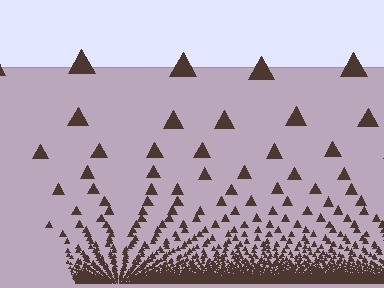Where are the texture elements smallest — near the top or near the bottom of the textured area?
Near the bottom.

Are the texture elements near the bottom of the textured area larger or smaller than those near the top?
Smaller. The gradient is inverted — elements near the bottom are smaller and denser.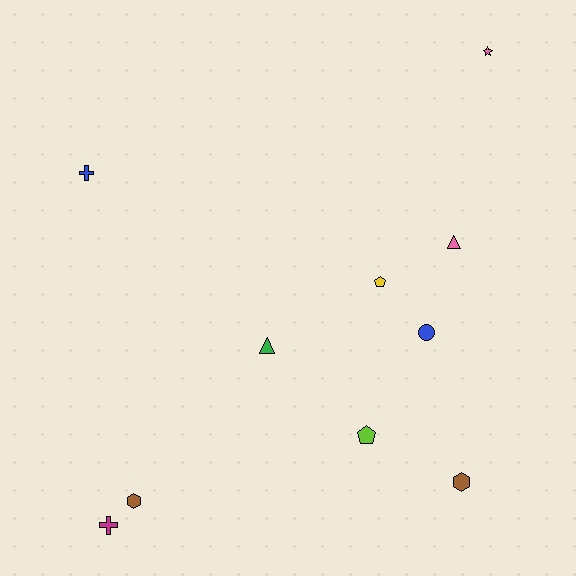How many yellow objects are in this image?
There is 1 yellow object.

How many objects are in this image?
There are 10 objects.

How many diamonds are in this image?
There are no diamonds.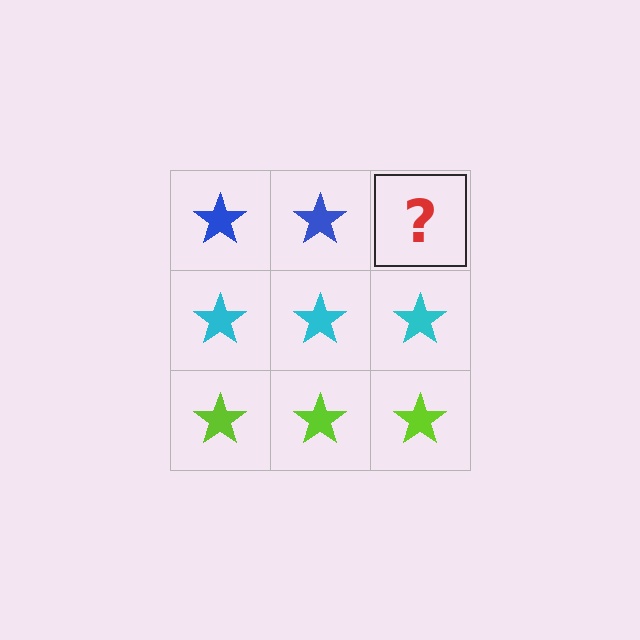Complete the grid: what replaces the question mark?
The question mark should be replaced with a blue star.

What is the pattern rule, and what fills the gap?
The rule is that each row has a consistent color. The gap should be filled with a blue star.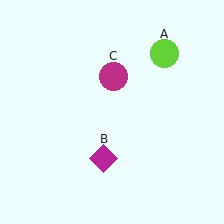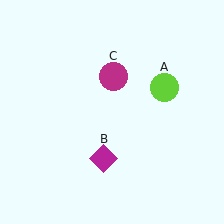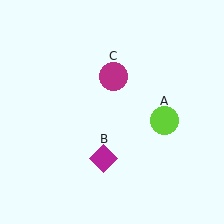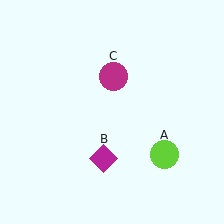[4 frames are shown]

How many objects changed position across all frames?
1 object changed position: lime circle (object A).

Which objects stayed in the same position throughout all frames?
Magenta diamond (object B) and magenta circle (object C) remained stationary.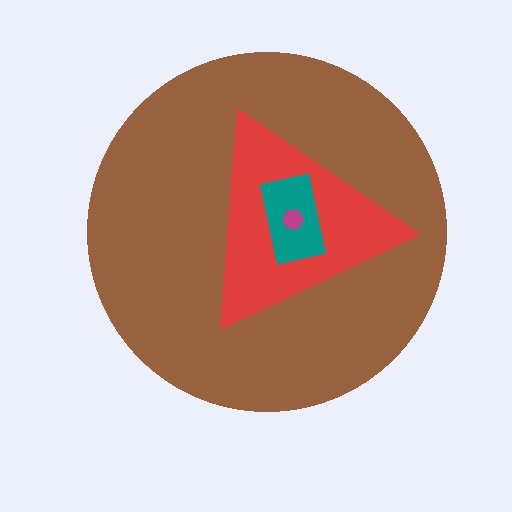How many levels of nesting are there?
4.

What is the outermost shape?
The brown circle.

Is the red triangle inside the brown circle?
Yes.